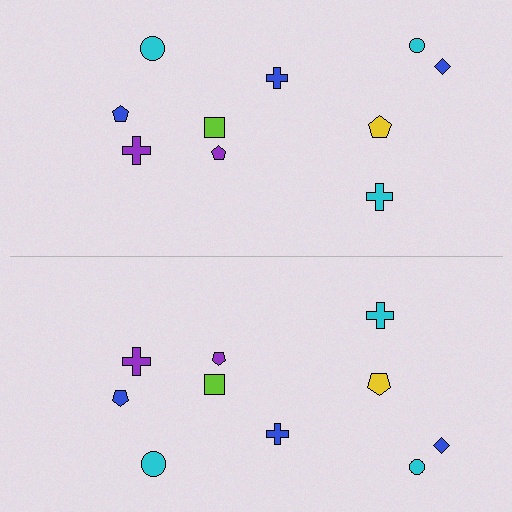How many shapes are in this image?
There are 20 shapes in this image.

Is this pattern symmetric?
Yes, this pattern has bilateral (reflection) symmetry.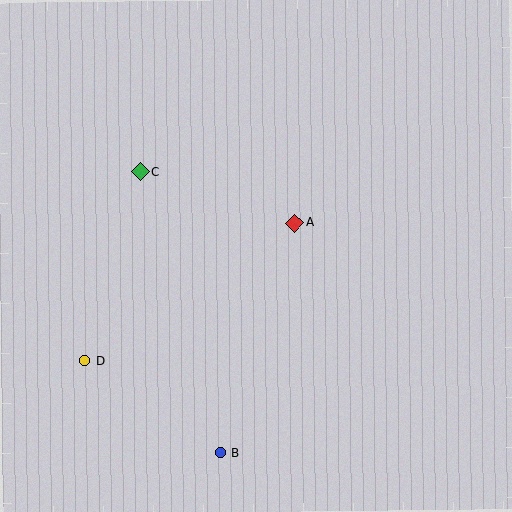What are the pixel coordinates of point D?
Point D is at (85, 361).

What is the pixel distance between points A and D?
The distance between A and D is 251 pixels.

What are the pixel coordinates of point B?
Point B is at (221, 453).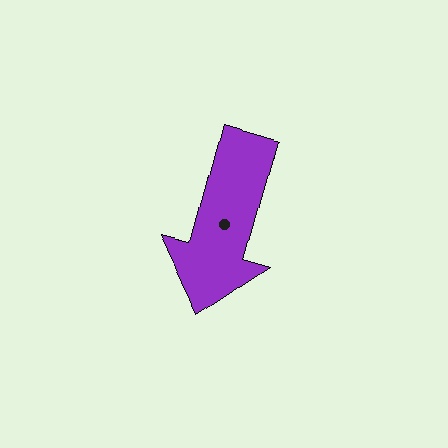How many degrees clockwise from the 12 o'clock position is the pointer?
Approximately 195 degrees.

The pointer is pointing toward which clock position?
Roughly 7 o'clock.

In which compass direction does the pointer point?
South.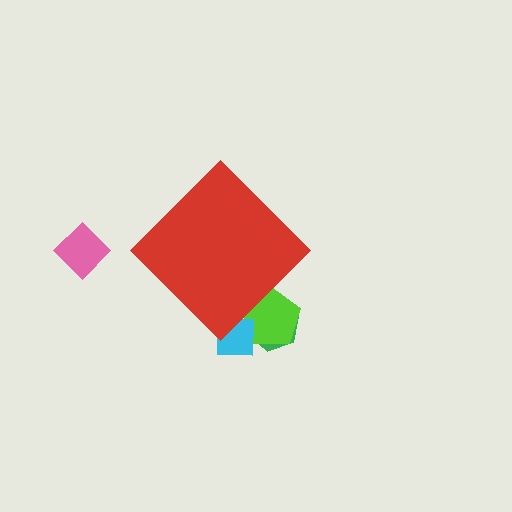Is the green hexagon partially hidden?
Yes, the green hexagon is partially hidden behind the red diamond.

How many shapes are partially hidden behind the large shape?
3 shapes are partially hidden.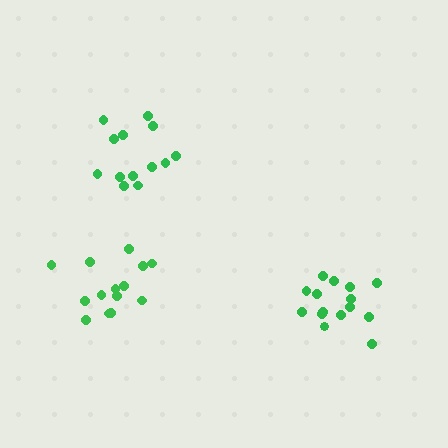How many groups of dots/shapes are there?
There are 3 groups.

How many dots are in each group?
Group 1: 14 dots, Group 2: 13 dots, Group 3: 15 dots (42 total).